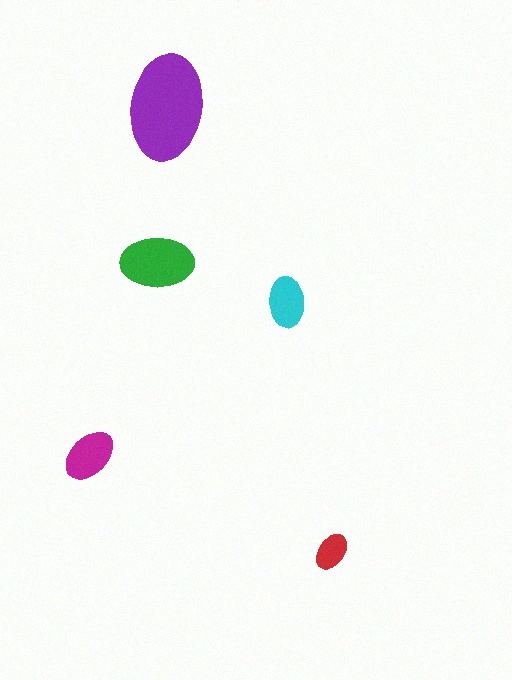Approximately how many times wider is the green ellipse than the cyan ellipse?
About 1.5 times wider.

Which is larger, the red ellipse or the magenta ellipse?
The magenta one.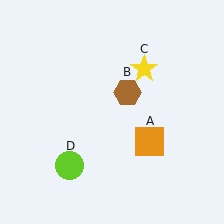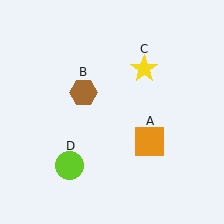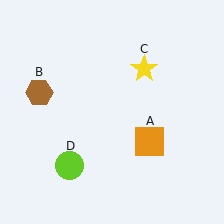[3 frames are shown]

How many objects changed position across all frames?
1 object changed position: brown hexagon (object B).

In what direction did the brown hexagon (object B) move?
The brown hexagon (object B) moved left.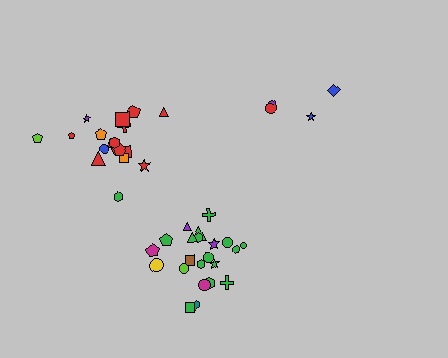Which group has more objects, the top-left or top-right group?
The top-left group.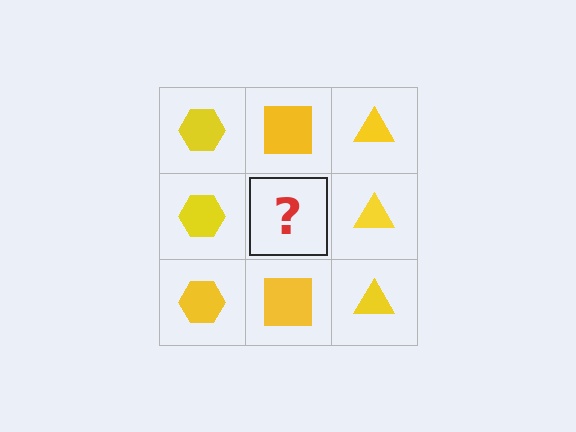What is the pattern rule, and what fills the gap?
The rule is that each column has a consistent shape. The gap should be filled with a yellow square.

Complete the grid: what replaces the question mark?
The question mark should be replaced with a yellow square.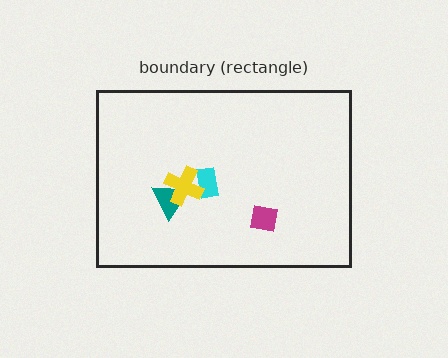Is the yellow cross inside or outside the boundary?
Inside.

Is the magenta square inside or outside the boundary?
Inside.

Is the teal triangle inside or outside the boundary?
Inside.